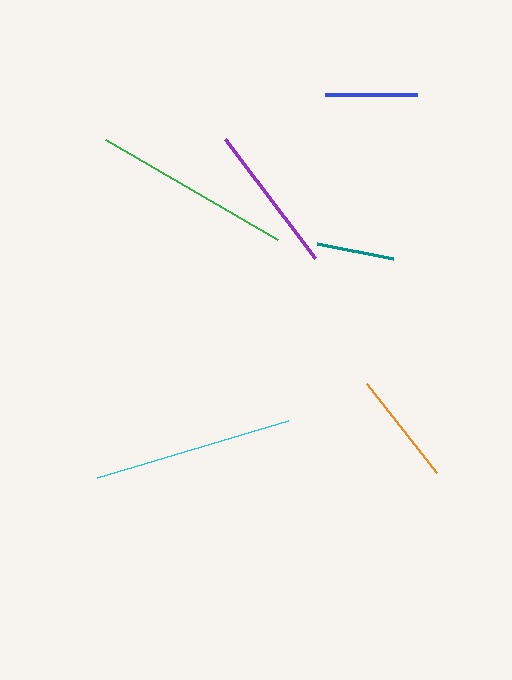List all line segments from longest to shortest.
From longest to shortest: cyan, green, purple, orange, blue, teal.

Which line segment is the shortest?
The teal line is the shortest at approximately 77 pixels.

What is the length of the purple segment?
The purple segment is approximately 149 pixels long.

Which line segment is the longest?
The cyan line is the longest at approximately 199 pixels.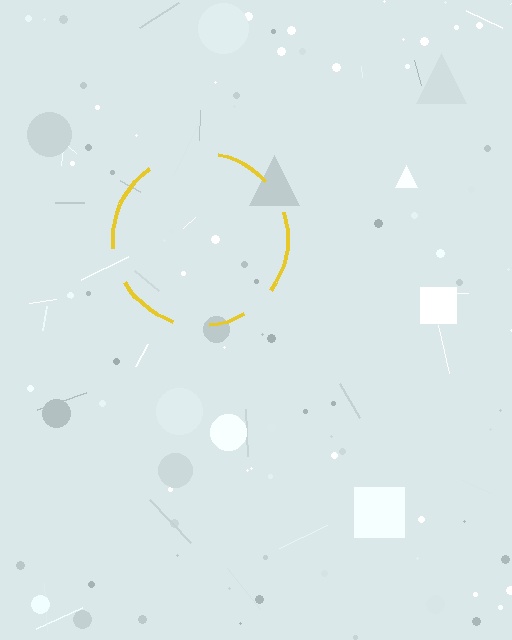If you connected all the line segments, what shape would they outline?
They would outline a circle.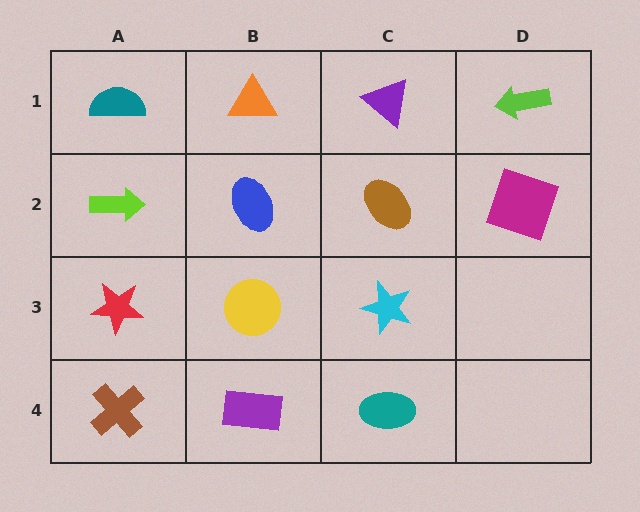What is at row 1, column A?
A teal semicircle.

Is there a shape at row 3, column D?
No, that cell is empty.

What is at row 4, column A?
A brown cross.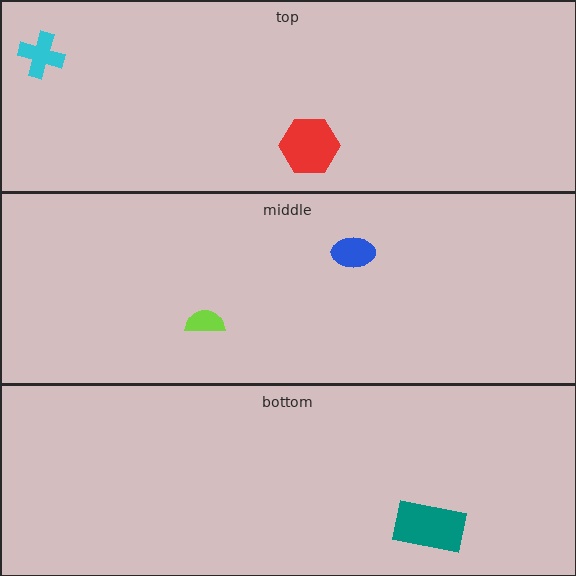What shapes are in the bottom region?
The teal rectangle.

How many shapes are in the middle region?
2.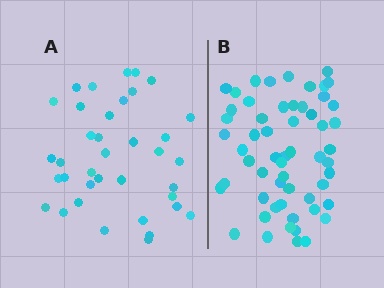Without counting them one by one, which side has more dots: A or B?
Region B (the right region) has more dots.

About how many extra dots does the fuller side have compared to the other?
Region B has approximately 20 more dots than region A.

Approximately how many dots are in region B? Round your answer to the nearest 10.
About 60 dots. (The exact count is 57, which rounds to 60.)